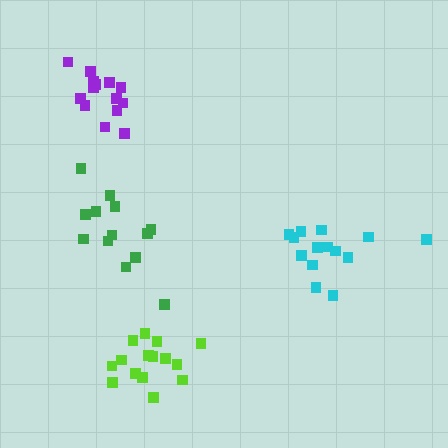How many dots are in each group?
Group 1: 14 dots, Group 2: 15 dots, Group 3: 13 dots, Group 4: 14 dots (56 total).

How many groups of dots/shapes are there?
There are 4 groups.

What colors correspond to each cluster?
The clusters are colored: cyan, lime, green, purple.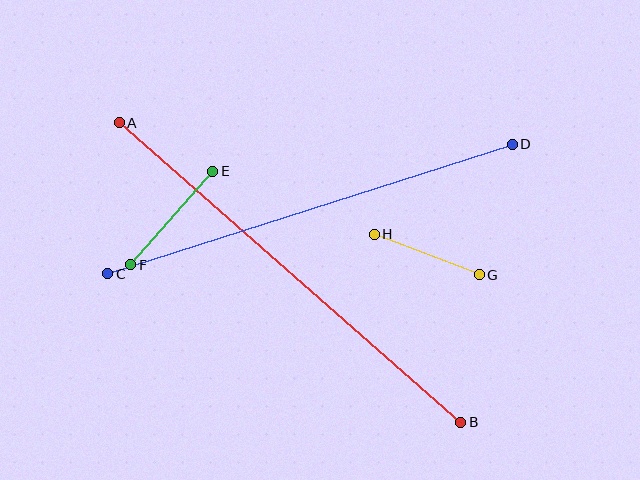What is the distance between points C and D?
The distance is approximately 425 pixels.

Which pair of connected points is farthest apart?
Points A and B are farthest apart.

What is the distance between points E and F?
The distance is approximately 125 pixels.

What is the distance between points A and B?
The distance is approximately 454 pixels.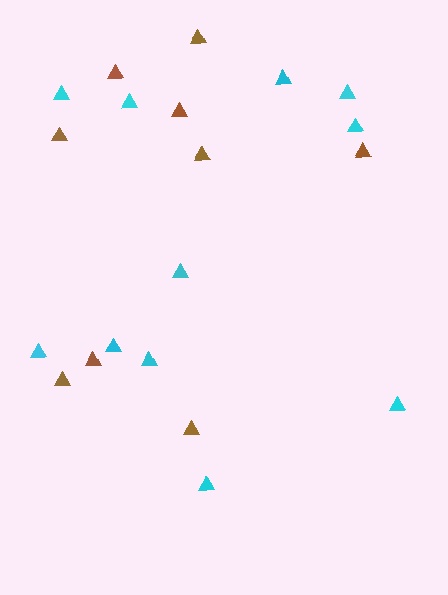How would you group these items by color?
There are 2 groups: one group of cyan triangles (11) and one group of brown triangles (9).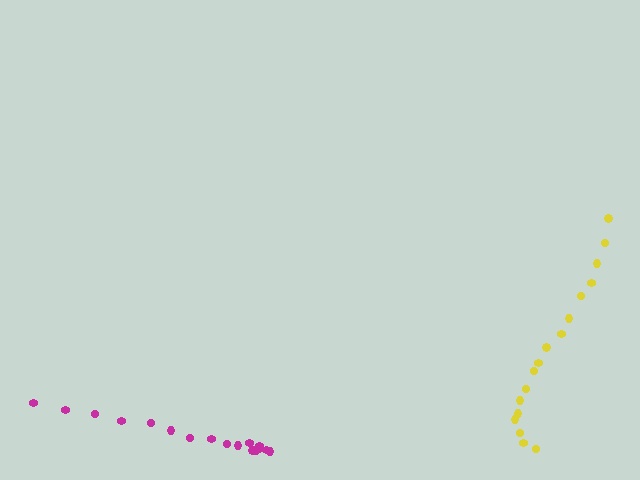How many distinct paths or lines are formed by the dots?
There are 2 distinct paths.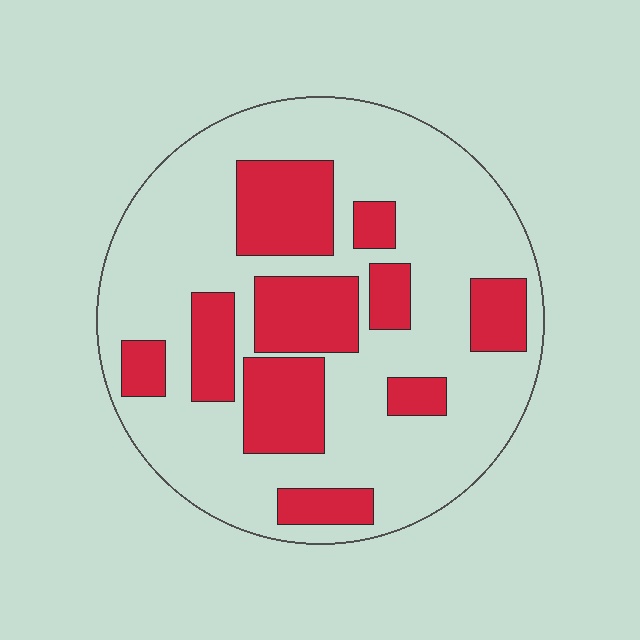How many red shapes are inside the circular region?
10.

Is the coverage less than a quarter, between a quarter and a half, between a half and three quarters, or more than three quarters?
Between a quarter and a half.